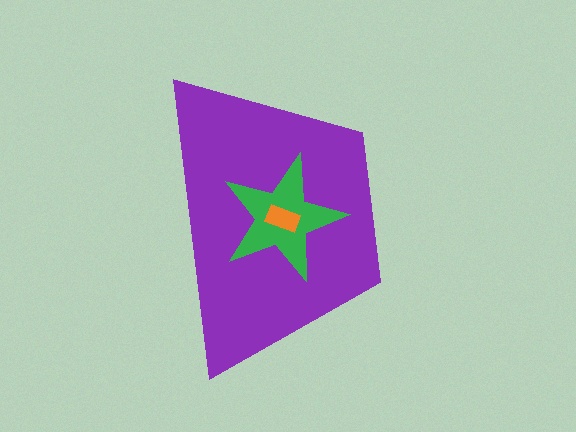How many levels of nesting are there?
3.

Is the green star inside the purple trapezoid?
Yes.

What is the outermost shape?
The purple trapezoid.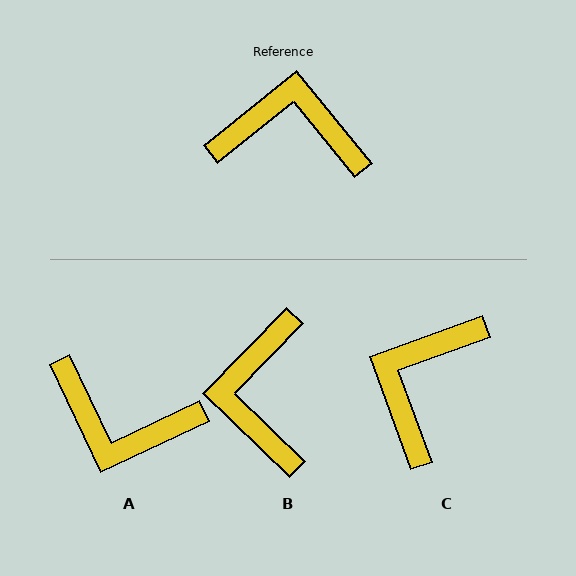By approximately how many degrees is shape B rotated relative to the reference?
Approximately 97 degrees counter-clockwise.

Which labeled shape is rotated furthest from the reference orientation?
A, about 166 degrees away.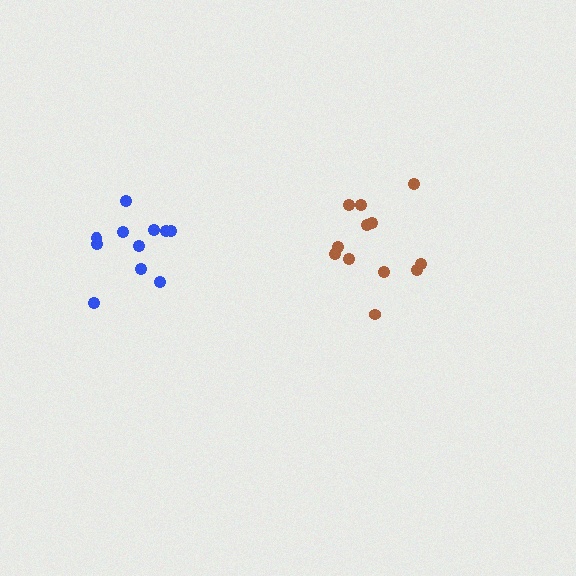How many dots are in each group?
Group 1: 12 dots, Group 2: 11 dots (23 total).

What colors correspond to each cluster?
The clusters are colored: brown, blue.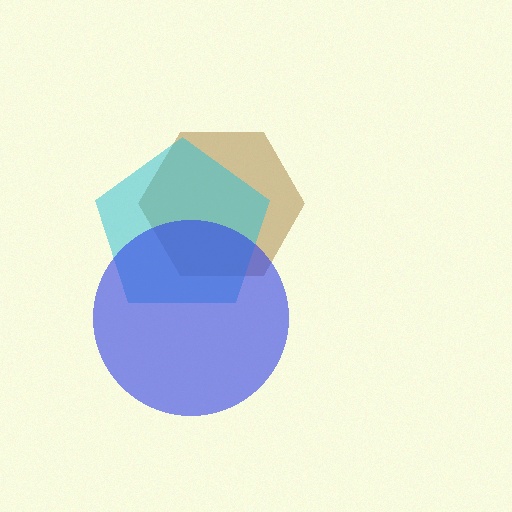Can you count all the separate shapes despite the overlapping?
Yes, there are 3 separate shapes.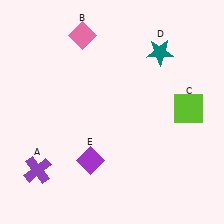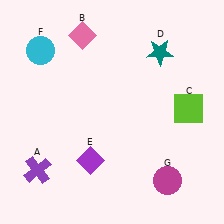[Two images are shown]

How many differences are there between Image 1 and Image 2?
There are 2 differences between the two images.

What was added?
A cyan circle (F), a magenta circle (G) were added in Image 2.